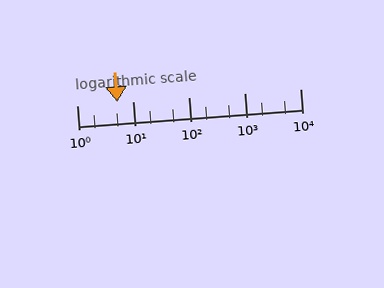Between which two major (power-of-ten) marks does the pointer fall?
The pointer is between 1 and 10.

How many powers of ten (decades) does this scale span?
The scale spans 4 decades, from 1 to 10000.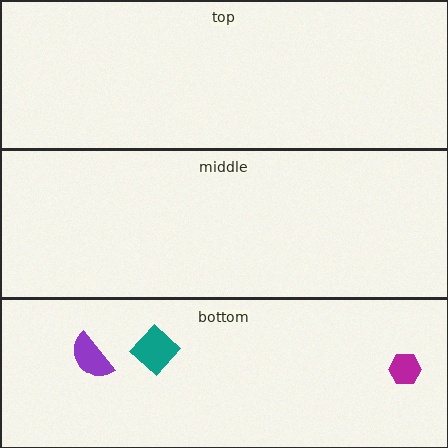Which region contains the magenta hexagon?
The bottom region.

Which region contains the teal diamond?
The bottom region.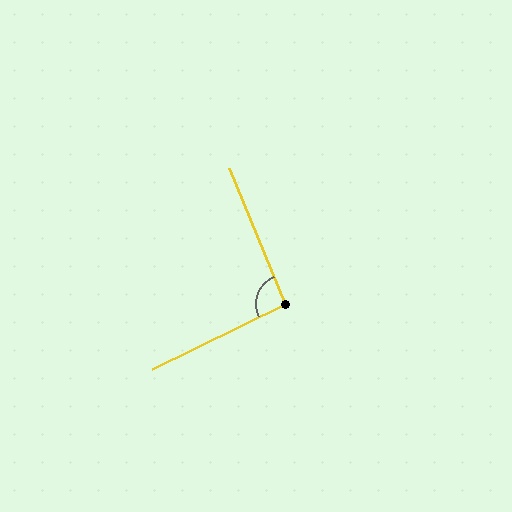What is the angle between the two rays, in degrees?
Approximately 94 degrees.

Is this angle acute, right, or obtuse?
It is approximately a right angle.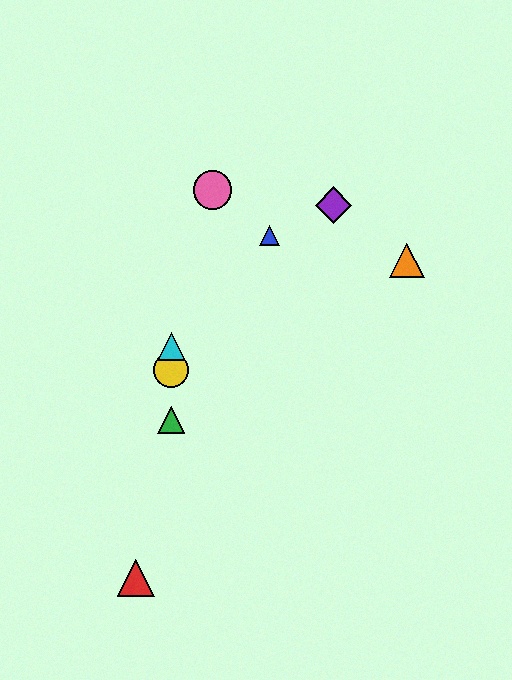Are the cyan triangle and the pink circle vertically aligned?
No, the cyan triangle is at x≈171 and the pink circle is at x≈213.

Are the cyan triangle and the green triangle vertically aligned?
Yes, both are at x≈171.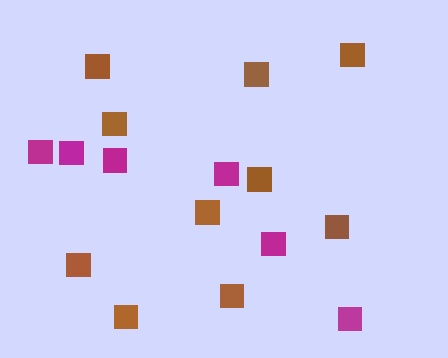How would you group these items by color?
There are 2 groups: one group of brown squares (10) and one group of magenta squares (6).